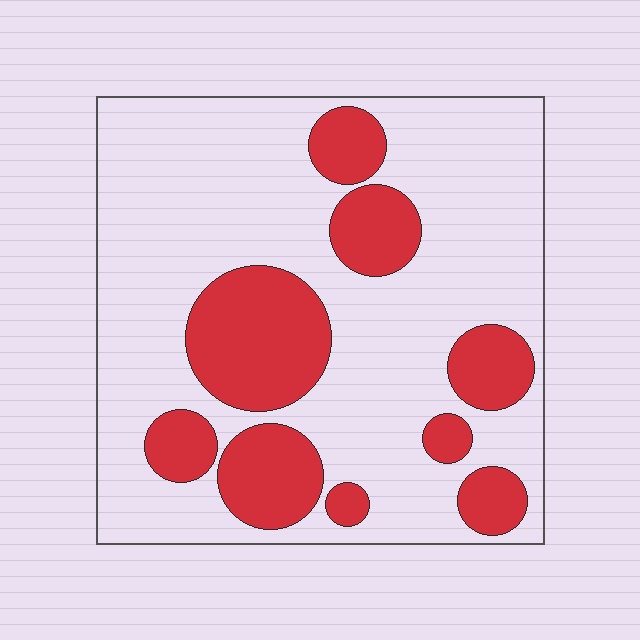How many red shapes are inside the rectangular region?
9.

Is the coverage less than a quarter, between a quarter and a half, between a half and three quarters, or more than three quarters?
Between a quarter and a half.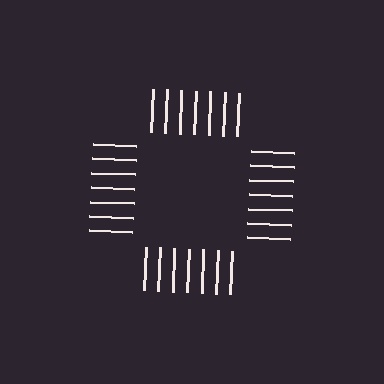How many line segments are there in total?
28 — 7 along each of the 4 edges.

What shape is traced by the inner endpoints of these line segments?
An illusory square — the line segments terminate on its edges but no continuous stroke is drawn.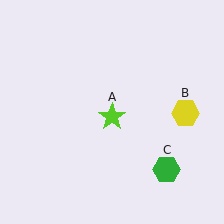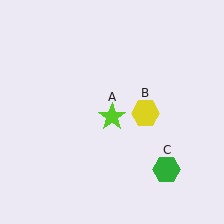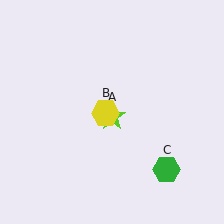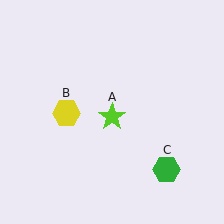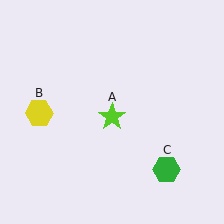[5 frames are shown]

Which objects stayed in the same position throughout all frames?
Lime star (object A) and green hexagon (object C) remained stationary.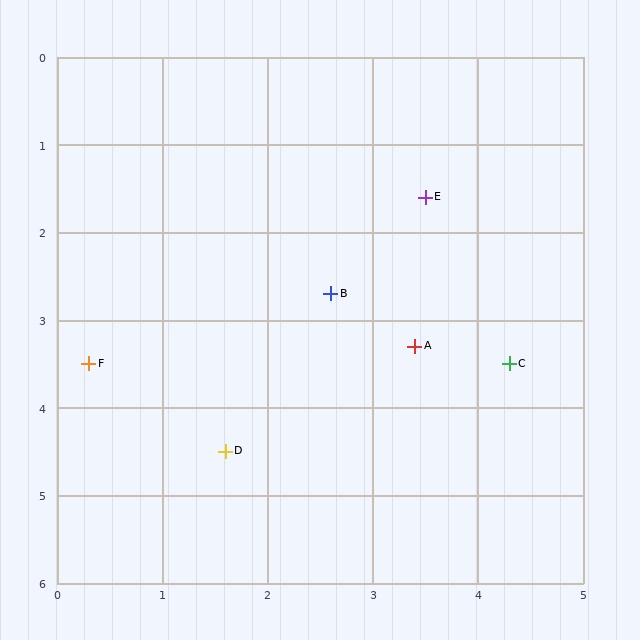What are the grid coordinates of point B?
Point B is at approximately (2.6, 2.7).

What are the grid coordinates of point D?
Point D is at approximately (1.6, 4.5).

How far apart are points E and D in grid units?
Points E and D are about 3.5 grid units apart.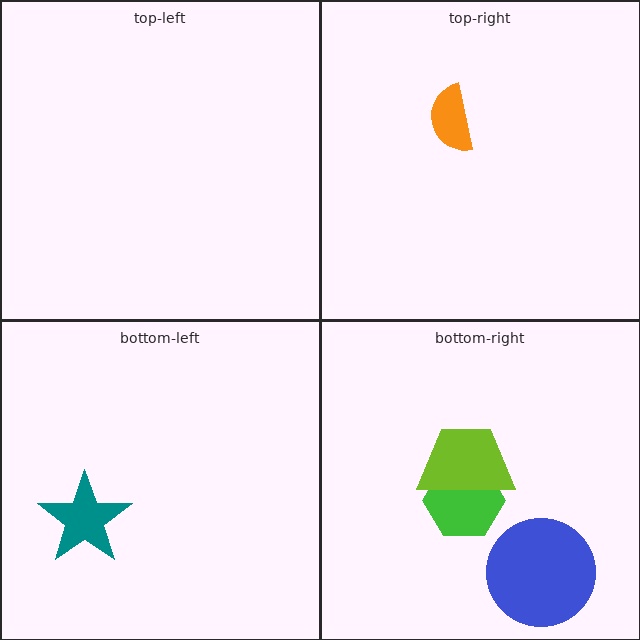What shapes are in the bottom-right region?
The green hexagon, the lime trapezoid, the blue circle.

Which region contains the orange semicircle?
The top-right region.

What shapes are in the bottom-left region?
The teal star.